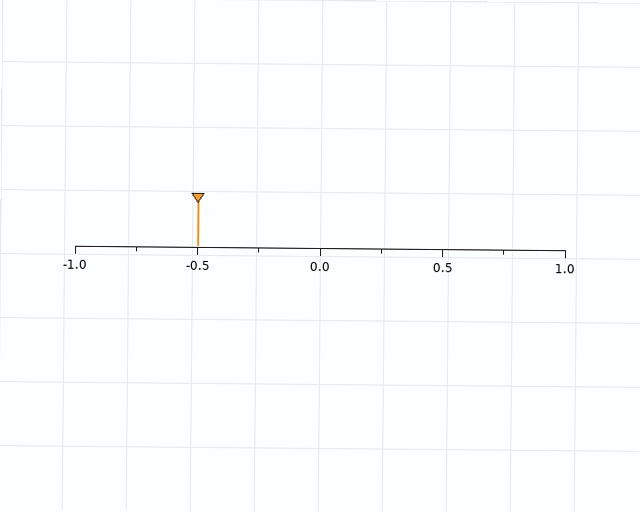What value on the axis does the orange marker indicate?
The marker indicates approximately -0.5.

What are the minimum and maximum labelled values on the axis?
The axis runs from -1.0 to 1.0.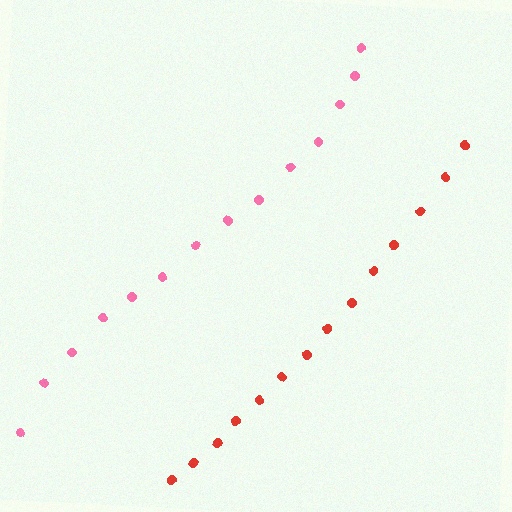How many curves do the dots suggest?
There are 2 distinct paths.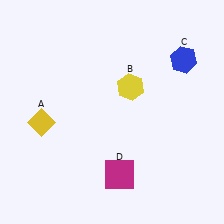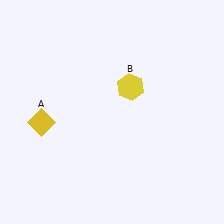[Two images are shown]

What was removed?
The blue hexagon (C), the magenta square (D) were removed in Image 2.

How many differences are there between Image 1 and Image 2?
There are 2 differences between the two images.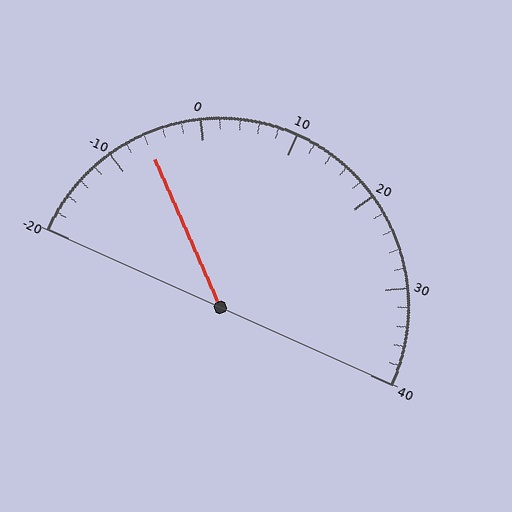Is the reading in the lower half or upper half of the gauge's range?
The reading is in the lower half of the range (-20 to 40).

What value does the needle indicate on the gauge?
The needle indicates approximately -6.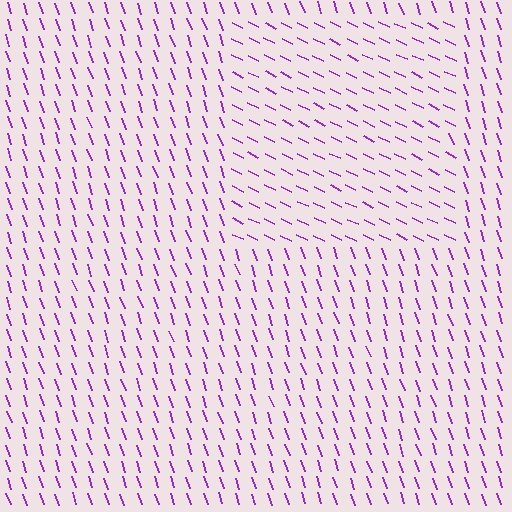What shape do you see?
I see a rectangle.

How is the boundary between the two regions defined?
The boundary is defined purely by a change in line orientation (approximately 45 degrees difference). All lines are the same color and thickness.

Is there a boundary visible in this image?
Yes, there is a texture boundary formed by a change in line orientation.